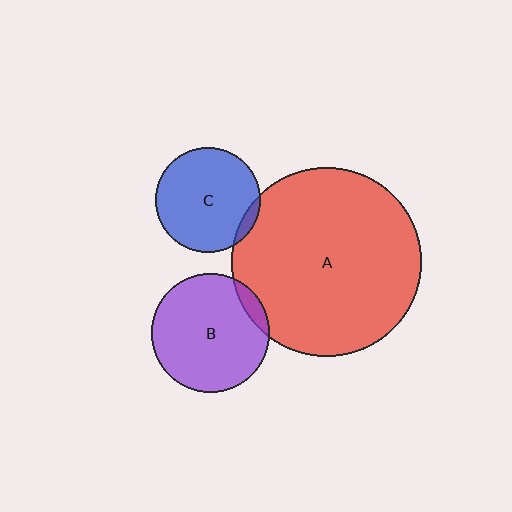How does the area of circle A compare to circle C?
Approximately 3.3 times.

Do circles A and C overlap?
Yes.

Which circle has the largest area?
Circle A (red).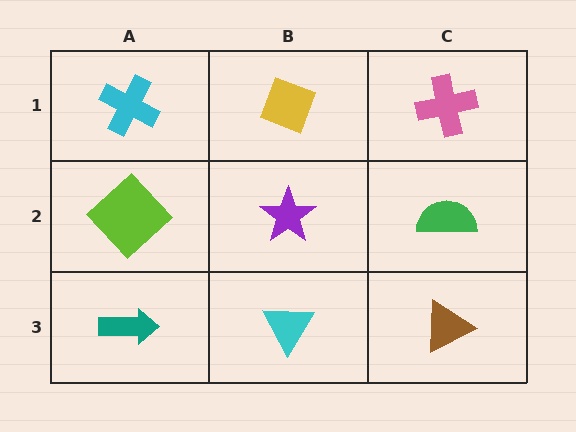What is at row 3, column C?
A brown triangle.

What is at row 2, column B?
A purple star.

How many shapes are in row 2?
3 shapes.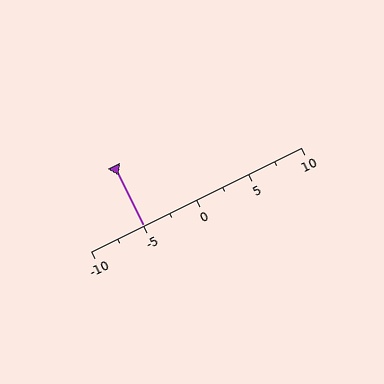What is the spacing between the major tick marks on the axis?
The major ticks are spaced 5 apart.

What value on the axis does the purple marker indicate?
The marker indicates approximately -5.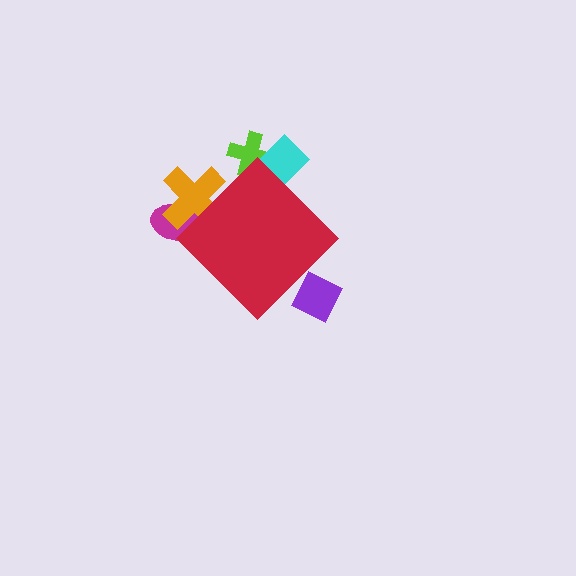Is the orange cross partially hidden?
Yes, the orange cross is partially hidden behind the red diamond.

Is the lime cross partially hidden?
Yes, the lime cross is partially hidden behind the red diamond.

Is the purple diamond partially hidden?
Yes, the purple diamond is partially hidden behind the red diamond.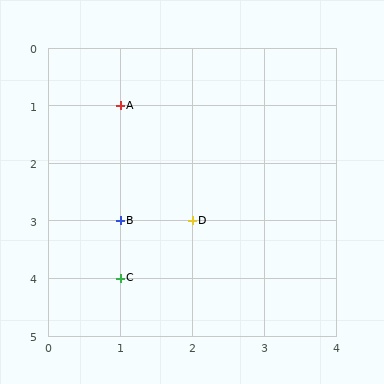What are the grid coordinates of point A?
Point A is at grid coordinates (1, 1).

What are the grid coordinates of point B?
Point B is at grid coordinates (1, 3).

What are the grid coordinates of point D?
Point D is at grid coordinates (2, 3).